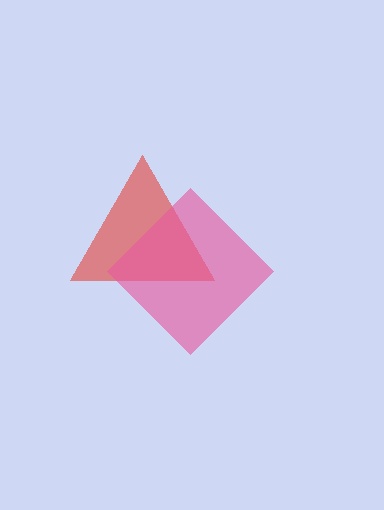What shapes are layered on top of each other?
The layered shapes are: a red triangle, a pink diamond.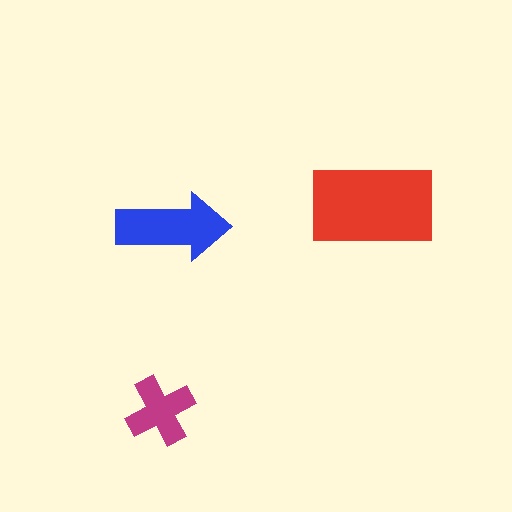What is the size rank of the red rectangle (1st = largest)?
1st.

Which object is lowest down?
The magenta cross is bottommost.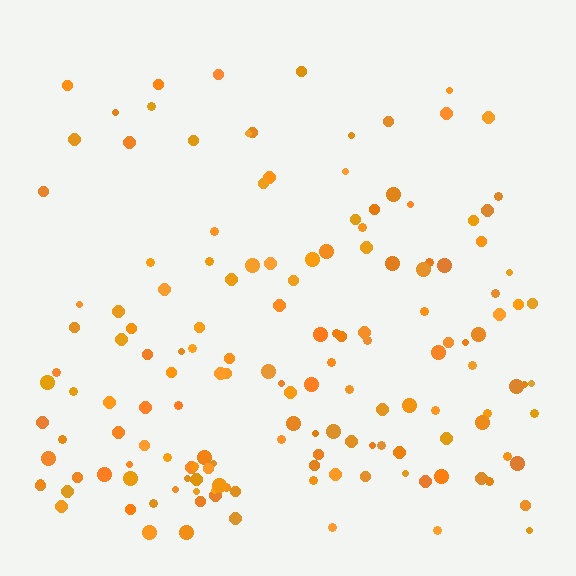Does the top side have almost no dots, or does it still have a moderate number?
Still a moderate number, just noticeably fewer than the bottom.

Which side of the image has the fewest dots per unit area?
The top.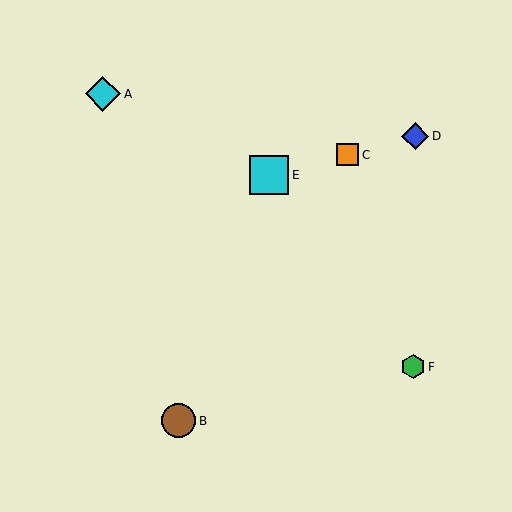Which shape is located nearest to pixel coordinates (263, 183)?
The cyan square (labeled E) at (269, 175) is nearest to that location.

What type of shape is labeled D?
Shape D is a blue diamond.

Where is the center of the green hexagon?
The center of the green hexagon is at (413, 367).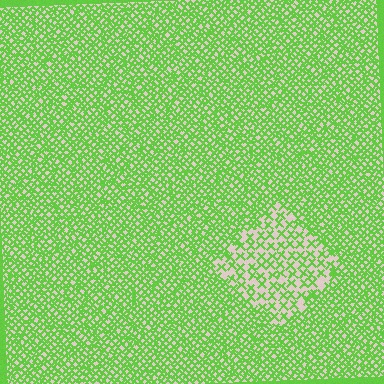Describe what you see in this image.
The image contains small lime elements arranged at two different densities. A diamond-shaped region is visible where the elements are less densely packed than the surrounding area.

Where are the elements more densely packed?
The elements are more densely packed outside the diamond boundary.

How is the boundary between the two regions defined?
The boundary is defined by a change in element density (approximately 2.2x ratio). All elements are the same color, size, and shape.